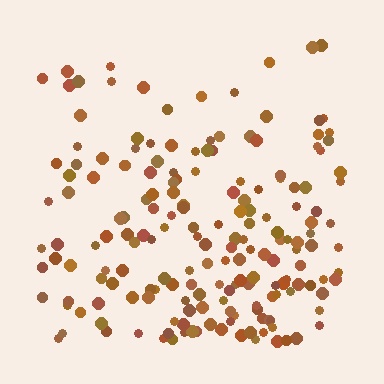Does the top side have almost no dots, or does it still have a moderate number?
Still a moderate number, just noticeably fewer than the bottom.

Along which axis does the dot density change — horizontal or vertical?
Vertical.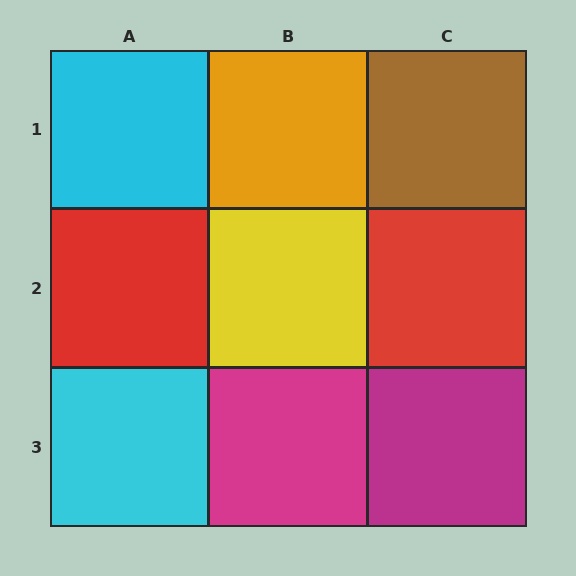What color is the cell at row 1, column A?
Cyan.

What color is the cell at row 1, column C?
Brown.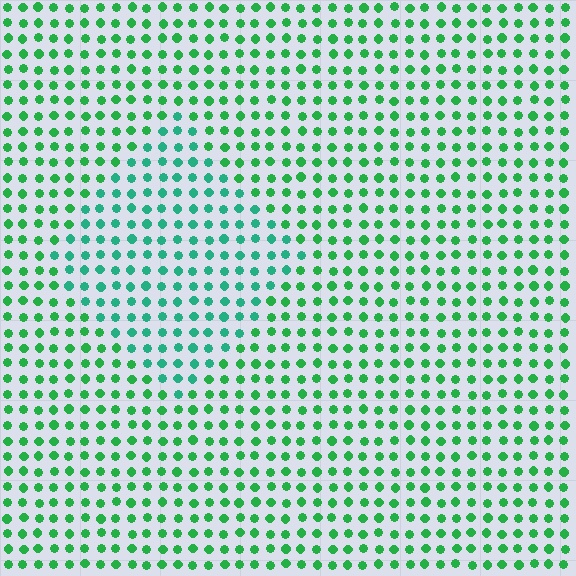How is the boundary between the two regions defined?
The boundary is defined purely by a slight shift in hue (about 27 degrees). Spacing, size, and orientation are identical on both sides.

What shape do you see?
I see a diamond.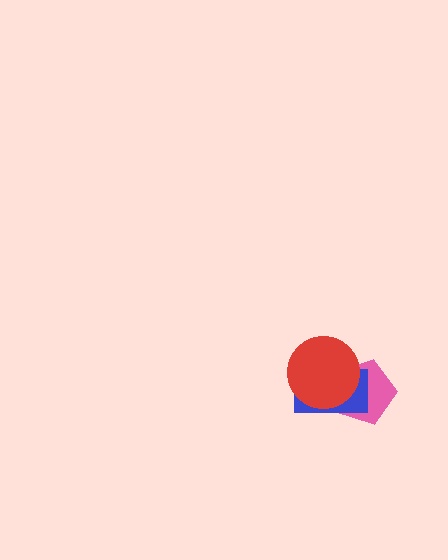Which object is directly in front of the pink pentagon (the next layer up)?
The blue rectangle is directly in front of the pink pentagon.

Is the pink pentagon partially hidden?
Yes, it is partially covered by another shape.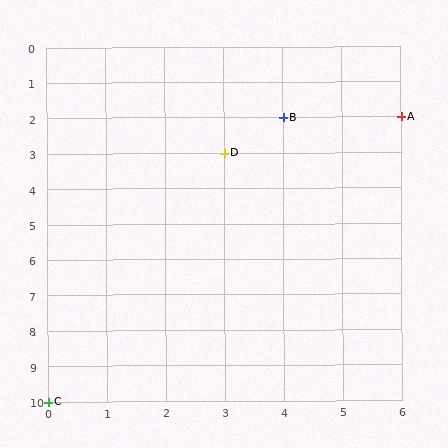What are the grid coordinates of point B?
Point B is at grid coordinates (4, 2).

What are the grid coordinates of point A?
Point A is at grid coordinates (6, 2).